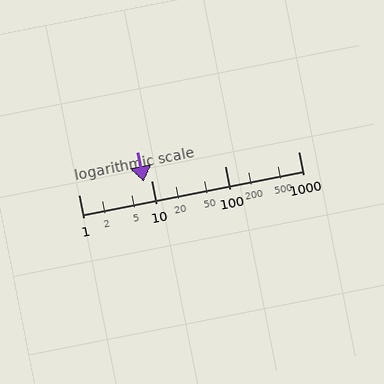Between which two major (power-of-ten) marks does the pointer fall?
The pointer is between 1 and 10.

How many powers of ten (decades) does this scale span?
The scale spans 3 decades, from 1 to 1000.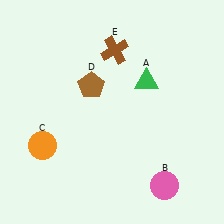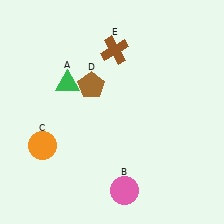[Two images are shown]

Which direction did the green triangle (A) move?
The green triangle (A) moved left.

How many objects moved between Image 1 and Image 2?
2 objects moved between the two images.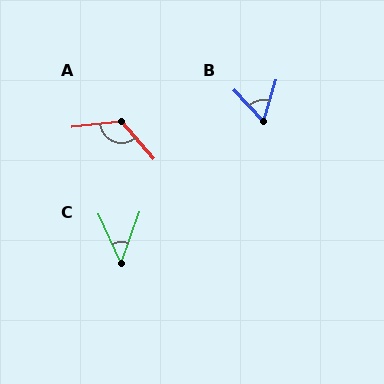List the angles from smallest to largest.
C (44°), B (60°), A (124°).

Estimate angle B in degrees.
Approximately 60 degrees.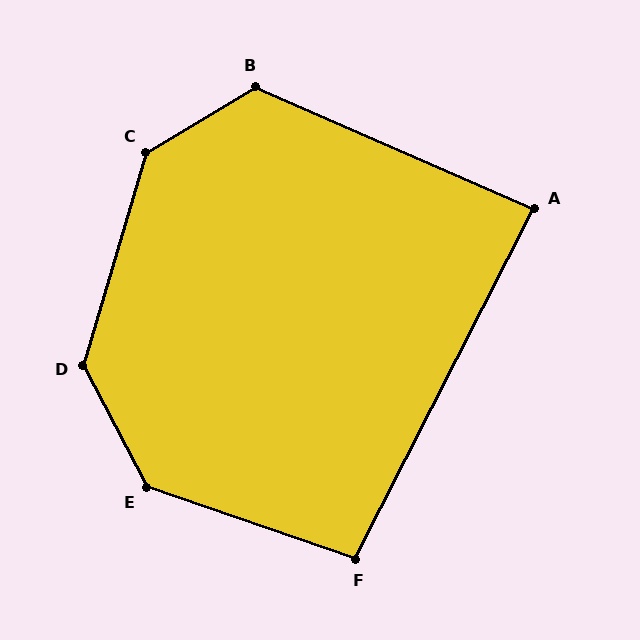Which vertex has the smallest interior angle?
A, at approximately 87 degrees.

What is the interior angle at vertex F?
Approximately 98 degrees (obtuse).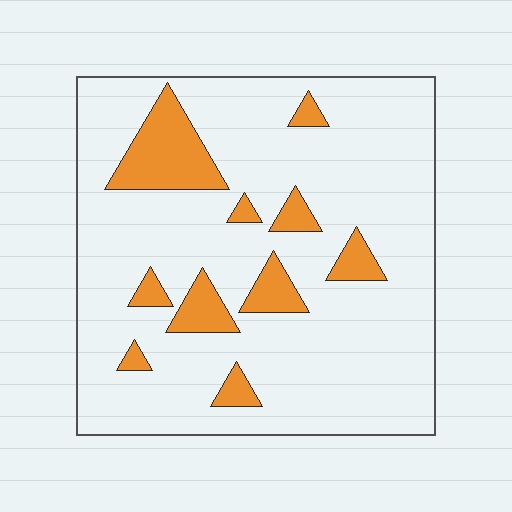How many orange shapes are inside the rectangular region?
10.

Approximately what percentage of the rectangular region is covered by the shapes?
Approximately 15%.